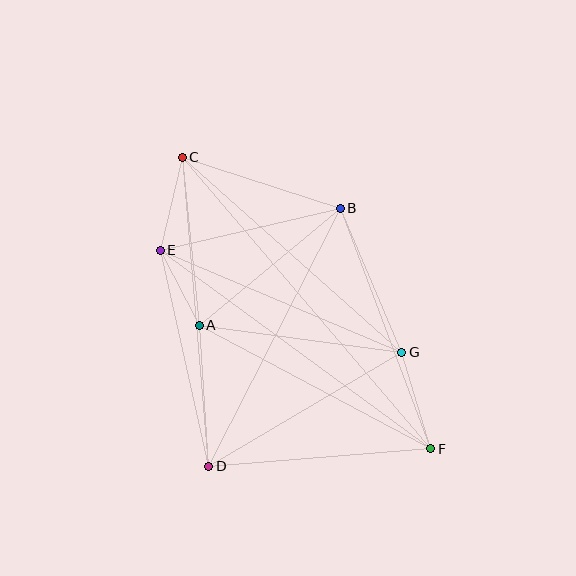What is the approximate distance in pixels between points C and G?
The distance between C and G is approximately 294 pixels.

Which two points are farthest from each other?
Points C and F are farthest from each other.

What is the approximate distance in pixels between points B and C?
The distance between B and C is approximately 166 pixels.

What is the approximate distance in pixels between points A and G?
The distance between A and G is approximately 204 pixels.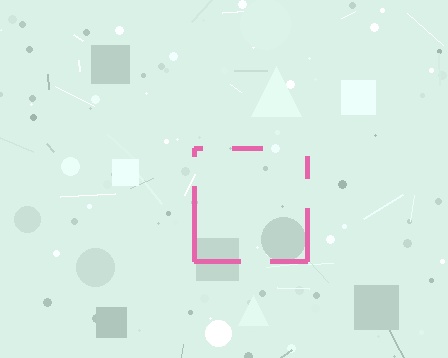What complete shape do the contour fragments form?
The contour fragments form a square.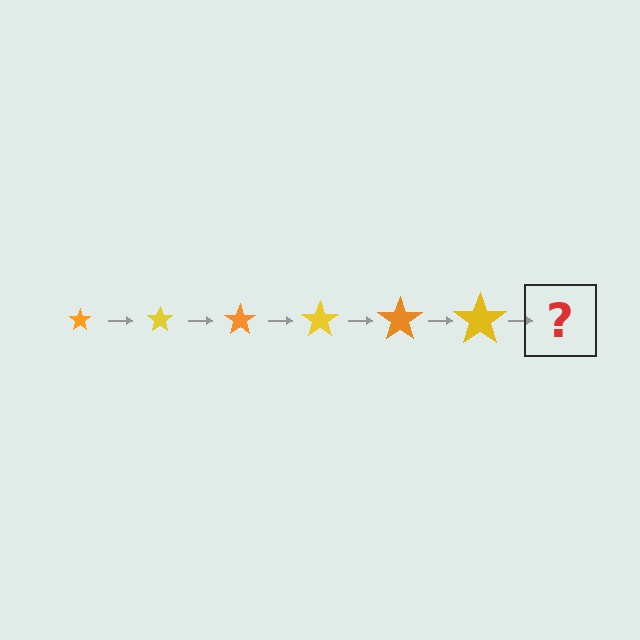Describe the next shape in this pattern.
It should be an orange star, larger than the previous one.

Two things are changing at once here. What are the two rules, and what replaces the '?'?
The two rules are that the star grows larger each step and the color cycles through orange and yellow. The '?' should be an orange star, larger than the previous one.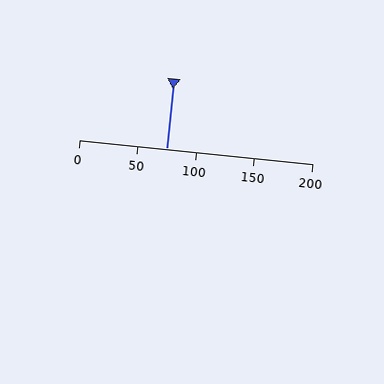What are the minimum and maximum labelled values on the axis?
The axis runs from 0 to 200.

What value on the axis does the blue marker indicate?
The marker indicates approximately 75.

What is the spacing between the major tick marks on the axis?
The major ticks are spaced 50 apart.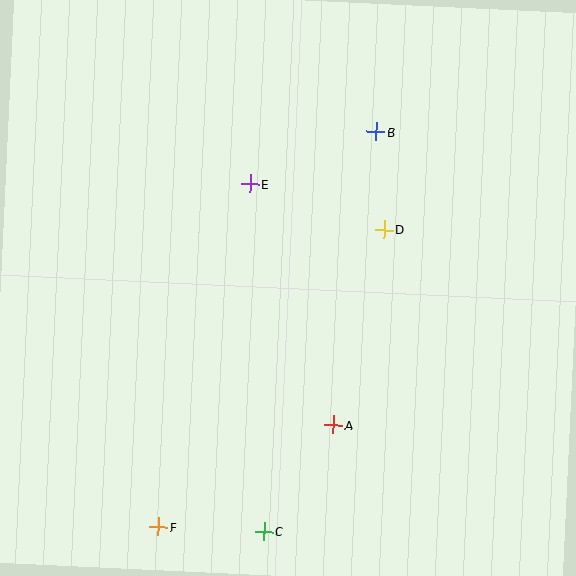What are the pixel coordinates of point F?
Point F is at (159, 527).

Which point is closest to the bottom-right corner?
Point A is closest to the bottom-right corner.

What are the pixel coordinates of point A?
Point A is at (334, 425).